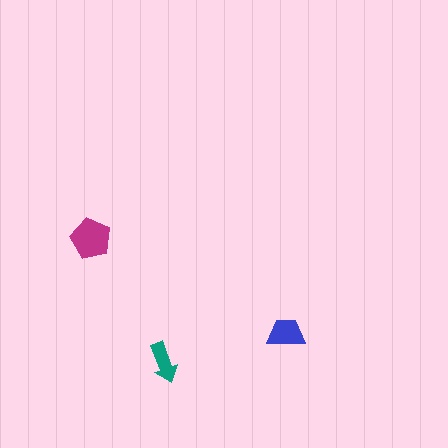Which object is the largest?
The magenta pentagon.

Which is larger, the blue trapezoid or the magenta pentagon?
The magenta pentagon.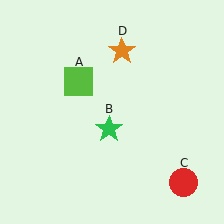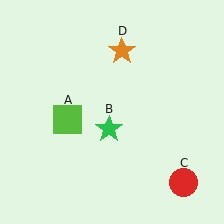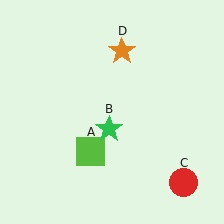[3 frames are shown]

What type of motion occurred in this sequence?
The lime square (object A) rotated counterclockwise around the center of the scene.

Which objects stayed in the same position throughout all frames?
Green star (object B) and red circle (object C) and orange star (object D) remained stationary.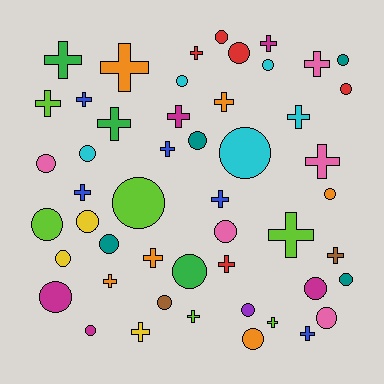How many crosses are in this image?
There are 24 crosses.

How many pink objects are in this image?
There are 5 pink objects.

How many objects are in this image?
There are 50 objects.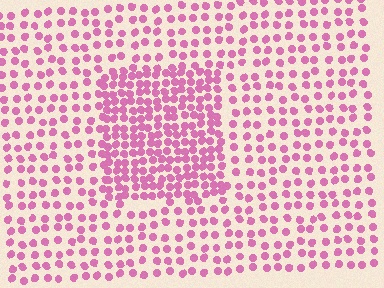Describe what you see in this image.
The image contains small pink elements arranged at two different densities. A rectangle-shaped region is visible where the elements are more densely packed than the surrounding area.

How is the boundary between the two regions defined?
The boundary is defined by a change in element density (approximately 2.0x ratio). All elements are the same color, size, and shape.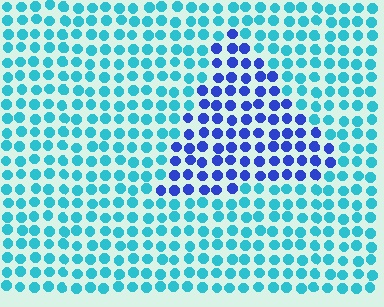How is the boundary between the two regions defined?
The boundary is defined purely by a slight shift in hue (about 47 degrees). Spacing, size, and orientation are identical on both sides.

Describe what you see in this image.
The image is filled with small cyan elements in a uniform arrangement. A triangle-shaped region is visible where the elements are tinted to a slightly different hue, forming a subtle color boundary.